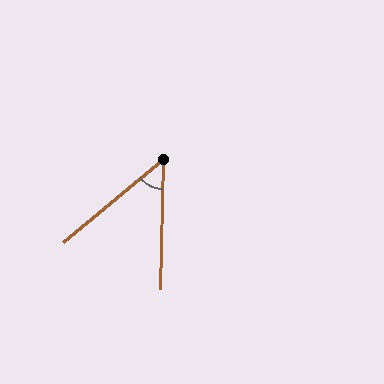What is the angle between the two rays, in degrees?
Approximately 49 degrees.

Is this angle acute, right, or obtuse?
It is acute.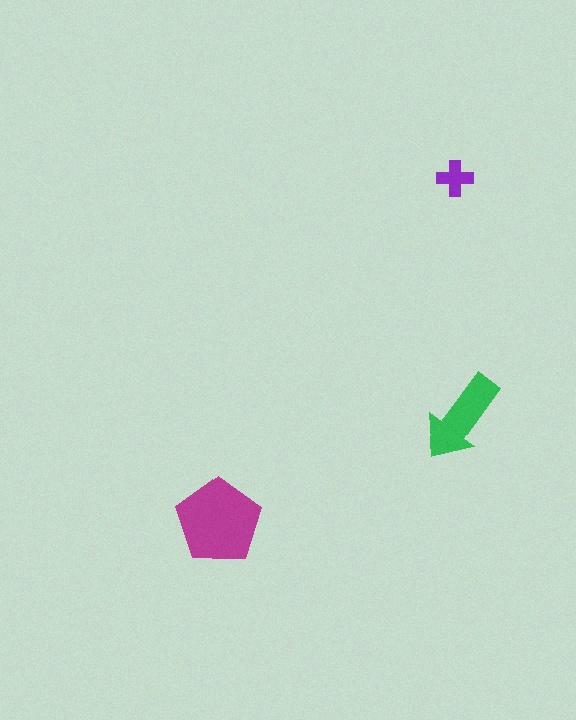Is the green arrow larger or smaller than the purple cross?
Larger.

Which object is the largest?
The magenta pentagon.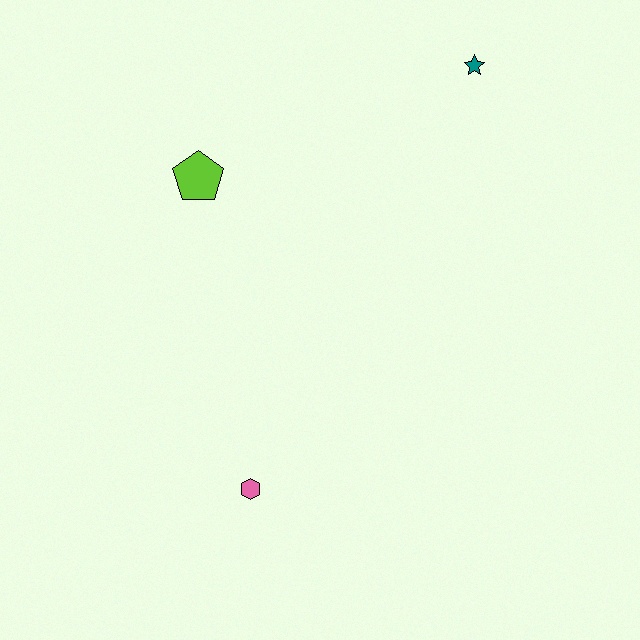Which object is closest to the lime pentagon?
The teal star is closest to the lime pentagon.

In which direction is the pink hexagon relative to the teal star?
The pink hexagon is below the teal star.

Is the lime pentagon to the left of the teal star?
Yes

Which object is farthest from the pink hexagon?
The teal star is farthest from the pink hexagon.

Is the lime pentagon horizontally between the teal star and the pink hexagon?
No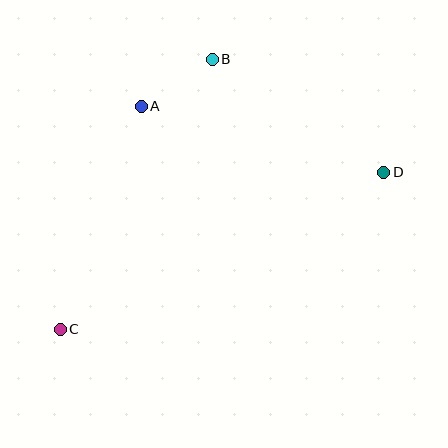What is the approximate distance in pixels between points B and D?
The distance between B and D is approximately 205 pixels.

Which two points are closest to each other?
Points A and B are closest to each other.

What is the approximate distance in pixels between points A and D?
The distance between A and D is approximately 251 pixels.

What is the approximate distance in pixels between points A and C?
The distance between A and C is approximately 237 pixels.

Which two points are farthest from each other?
Points C and D are farthest from each other.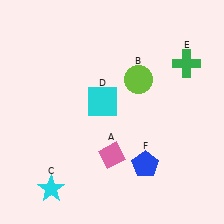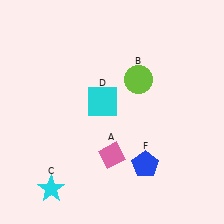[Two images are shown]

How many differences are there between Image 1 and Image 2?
There is 1 difference between the two images.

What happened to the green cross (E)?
The green cross (E) was removed in Image 2. It was in the top-right area of Image 1.